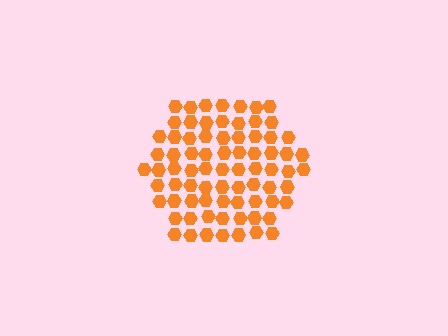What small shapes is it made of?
It is made of small hexagons.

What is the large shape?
The large shape is a hexagon.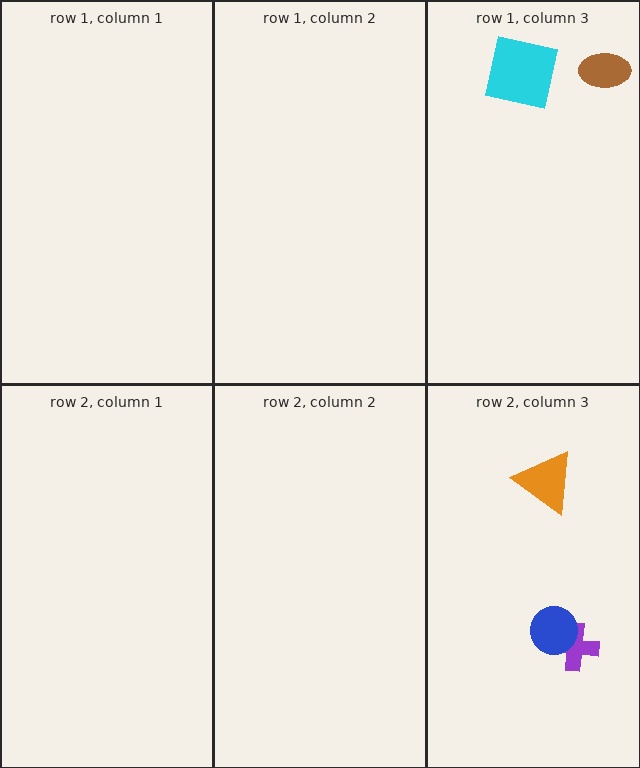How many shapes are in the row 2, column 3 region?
3.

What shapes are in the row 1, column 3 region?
The brown ellipse, the cyan square.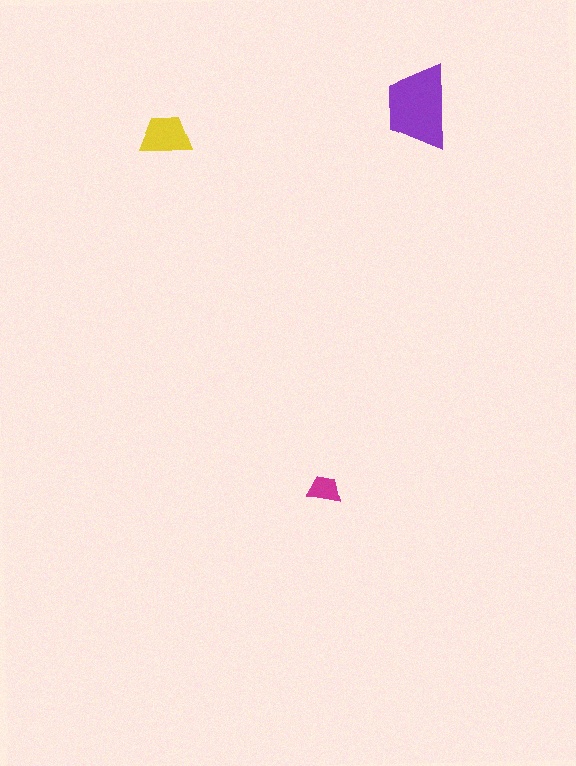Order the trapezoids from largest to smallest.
the purple one, the yellow one, the magenta one.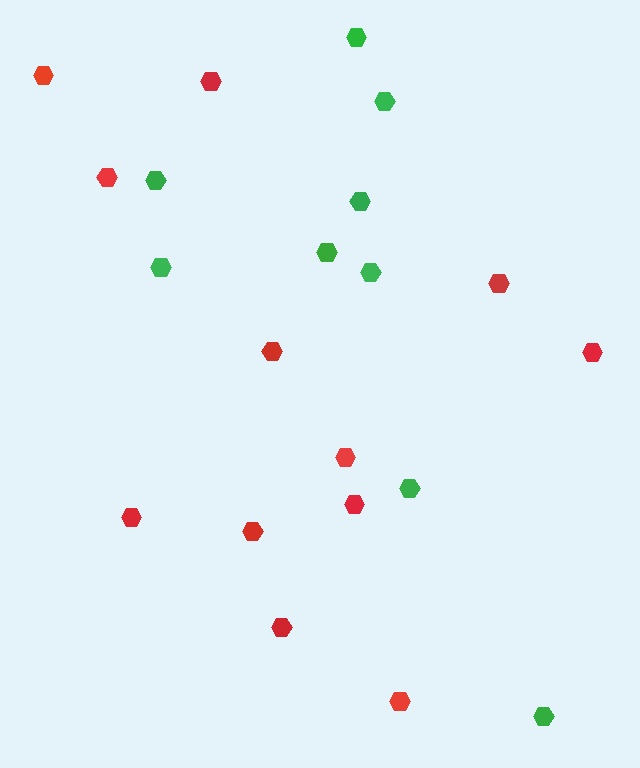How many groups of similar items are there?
There are 2 groups: one group of red hexagons (12) and one group of green hexagons (9).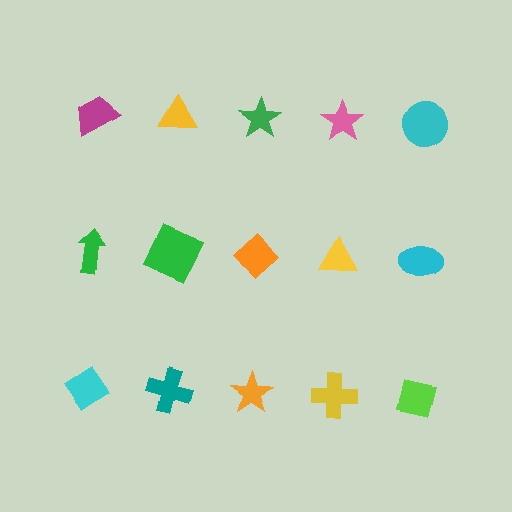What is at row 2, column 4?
A yellow triangle.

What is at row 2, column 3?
An orange diamond.